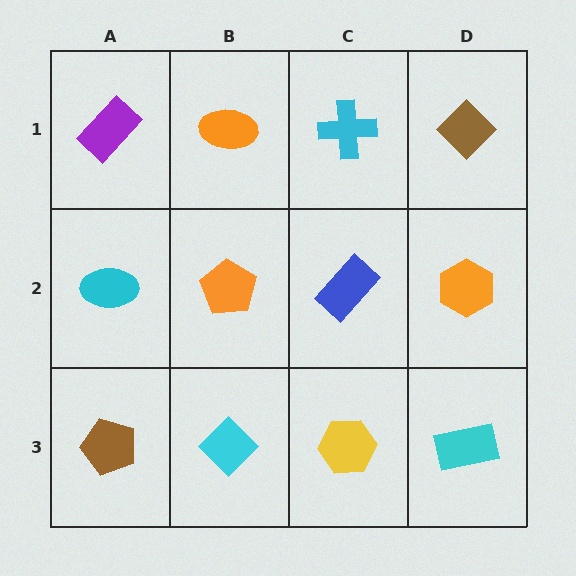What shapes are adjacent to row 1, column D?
An orange hexagon (row 2, column D), a cyan cross (row 1, column C).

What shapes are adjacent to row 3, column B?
An orange pentagon (row 2, column B), a brown pentagon (row 3, column A), a yellow hexagon (row 3, column C).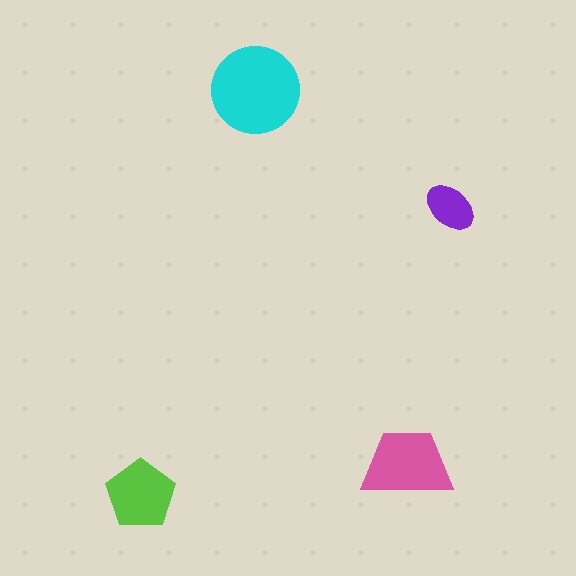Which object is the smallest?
The purple ellipse.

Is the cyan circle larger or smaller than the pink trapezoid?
Larger.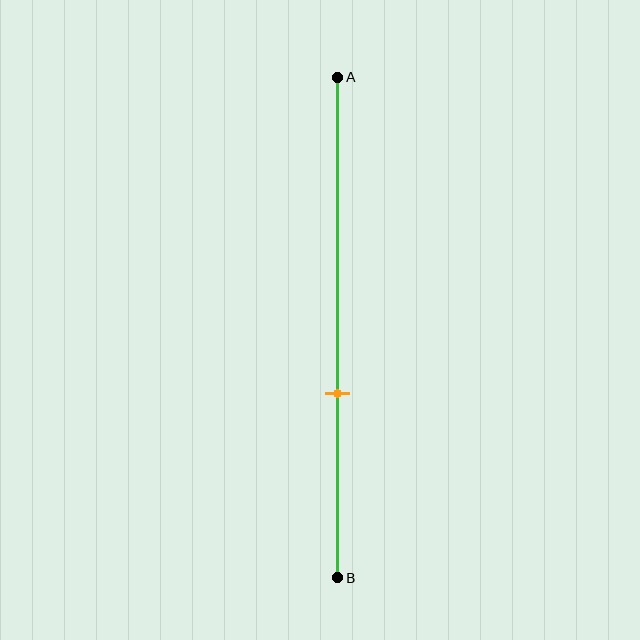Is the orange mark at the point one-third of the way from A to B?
No, the mark is at about 65% from A, not at the 33% one-third point.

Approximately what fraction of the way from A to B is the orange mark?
The orange mark is approximately 65% of the way from A to B.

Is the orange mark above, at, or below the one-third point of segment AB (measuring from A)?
The orange mark is below the one-third point of segment AB.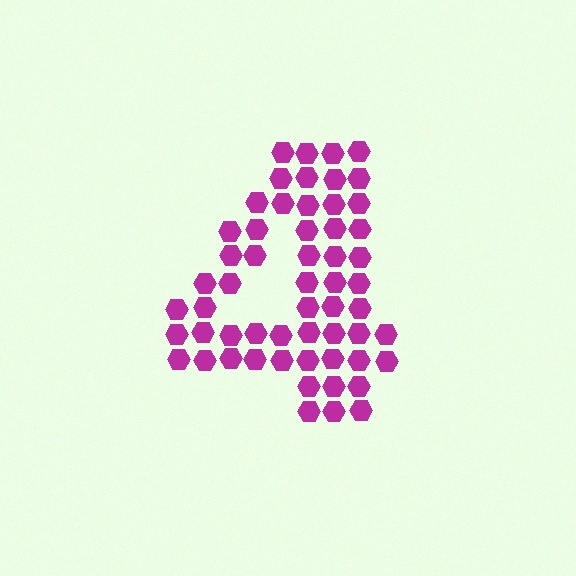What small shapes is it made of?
It is made of small hexagons.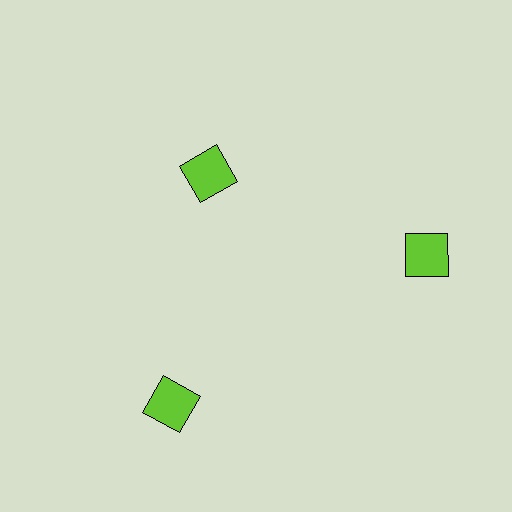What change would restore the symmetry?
The symmetry would be restored by moving it outward, back onto the ring so that all 3 squares sit at equal angles and equal distance from the center.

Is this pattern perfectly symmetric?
No. The 3 lime squares are arranged in a ring, but one element near the 11 o'clock position is pulled inward toward the center, breaking the 3-fold rotational symmetry.